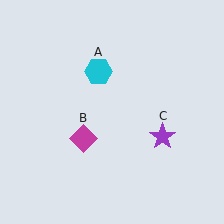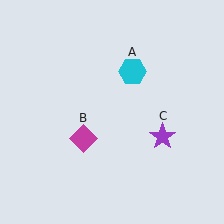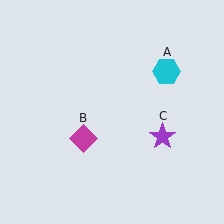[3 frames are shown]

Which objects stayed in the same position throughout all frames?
Magenta diamond (object B) and purple star (object C) remained stationary.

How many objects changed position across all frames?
1 object changed position: cyan hexagon (object A).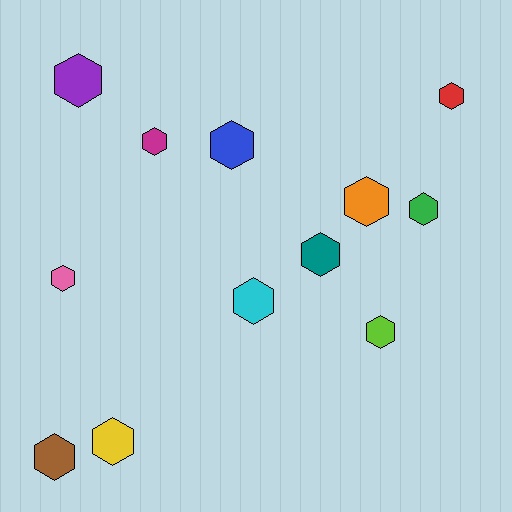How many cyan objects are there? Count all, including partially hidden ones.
There is 1 cyan object.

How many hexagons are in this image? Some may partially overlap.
There are 12 hexagons.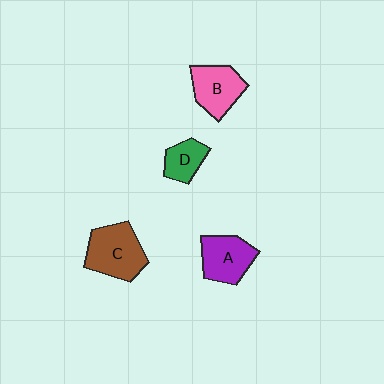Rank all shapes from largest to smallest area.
From largest to smallest: C (brown), A (purple), B (pink), D (green).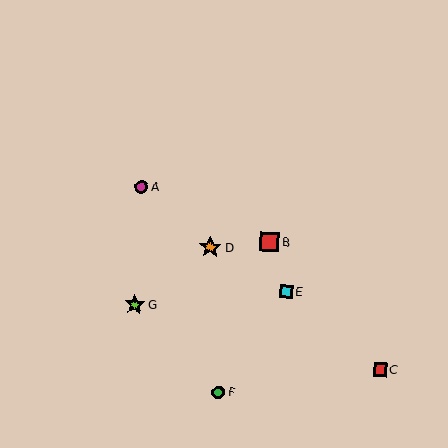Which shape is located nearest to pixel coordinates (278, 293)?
The cyan square (labeled E) at (286, 291) is nearest to that location.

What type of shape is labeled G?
Shape G is a lime star.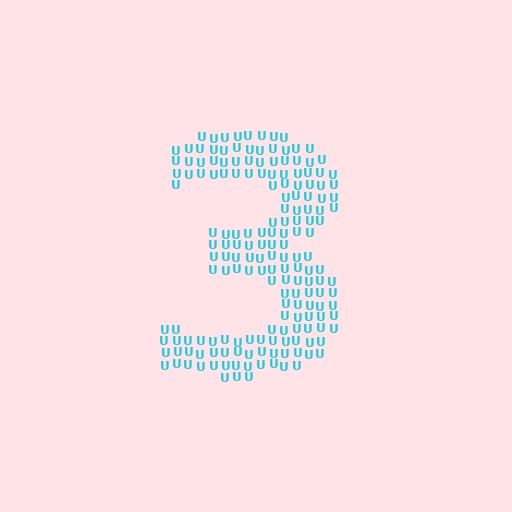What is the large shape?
The large shape is the digit 3.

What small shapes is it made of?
It is made of small letter U's.